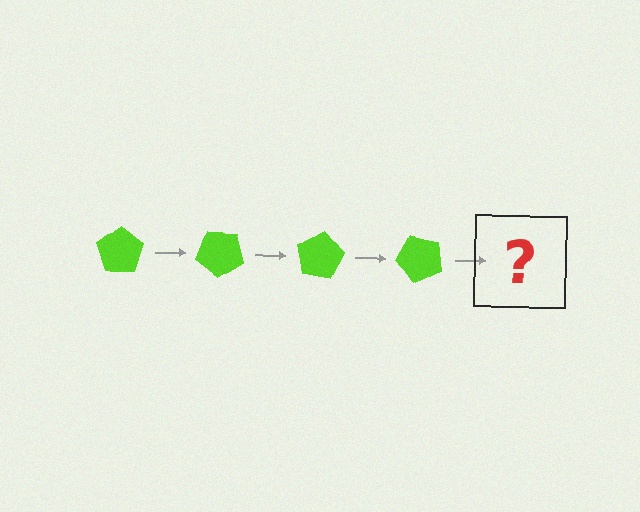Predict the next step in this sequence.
The next step is a lime pentagon rotated 160 degrees.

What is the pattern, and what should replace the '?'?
The pattern is that the pentagon rotates 40 degrees each step. The '?' should be a lime pentagon rotated 160 degrees.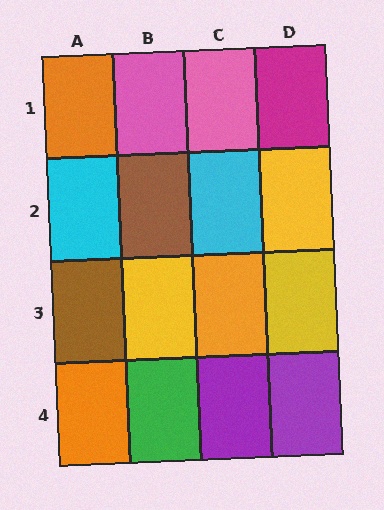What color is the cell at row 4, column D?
Purple.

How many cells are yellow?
3 cells are yellow.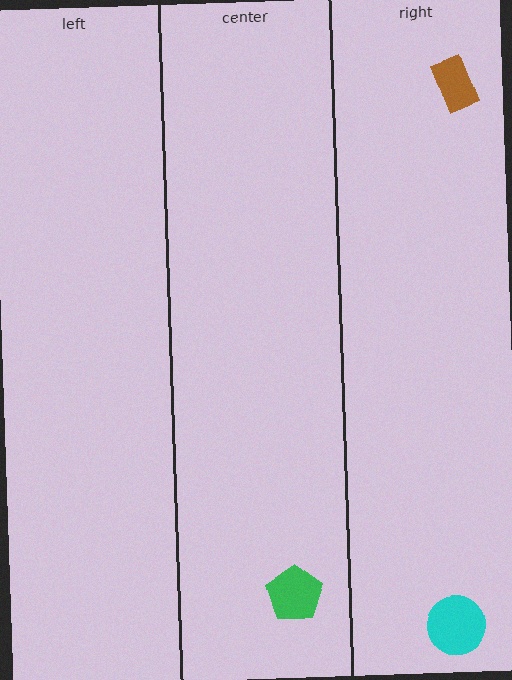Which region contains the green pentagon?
The center region.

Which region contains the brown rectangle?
The right region.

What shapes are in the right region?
The brown rectangle, the cyan circle.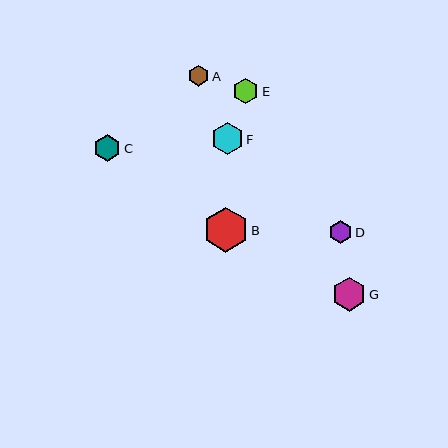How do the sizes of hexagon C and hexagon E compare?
Hexagon C and hexagon E are approximately the same size.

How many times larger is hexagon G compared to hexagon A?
Hexagon G is approximately 1.6 times the size of hexagon A.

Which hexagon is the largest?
Hexagon B is the largest with a size of approximately 45 pixels.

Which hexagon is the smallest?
Hexagon A is the smallest with a size of approximately 21 pixels.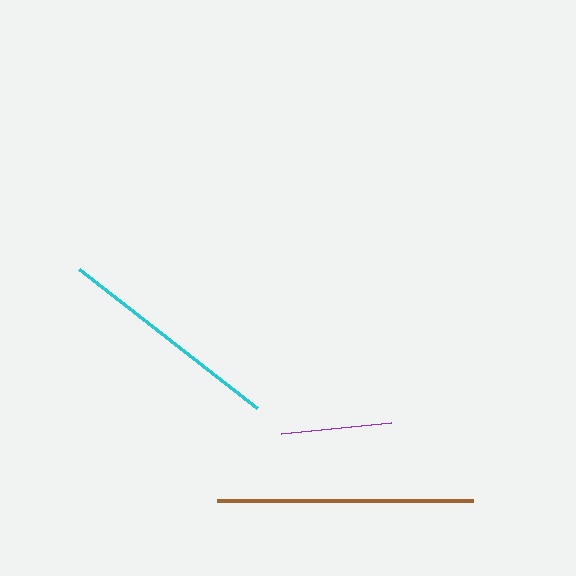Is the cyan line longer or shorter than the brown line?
The brown line is longer than the cyan line.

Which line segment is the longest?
The brown line is the longest at approximately 257 pixels.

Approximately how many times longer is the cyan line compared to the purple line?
The cyan line is approximately 2.0 times the length of the purple line.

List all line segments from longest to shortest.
From longest to shortest: brown, cyan, purple.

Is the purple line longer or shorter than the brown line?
The brown line is longer than the purple line.